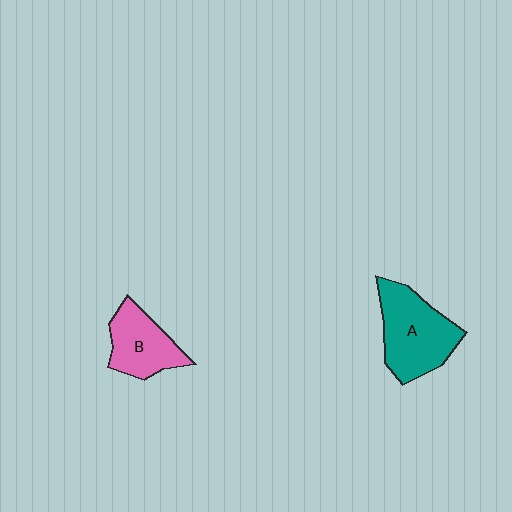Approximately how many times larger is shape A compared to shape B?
Approximately 1.4 times.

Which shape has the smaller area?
Shape B (pink).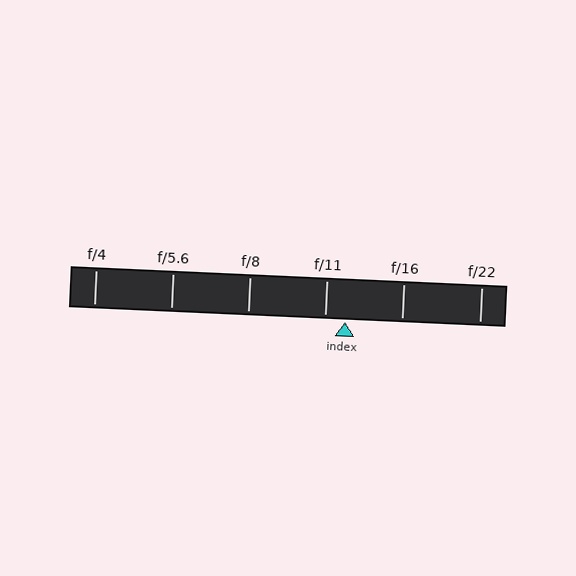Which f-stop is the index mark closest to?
The index mark is closest to f/11.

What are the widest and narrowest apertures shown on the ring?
The widest aperture shown is f/4 and the narrowest is f/22.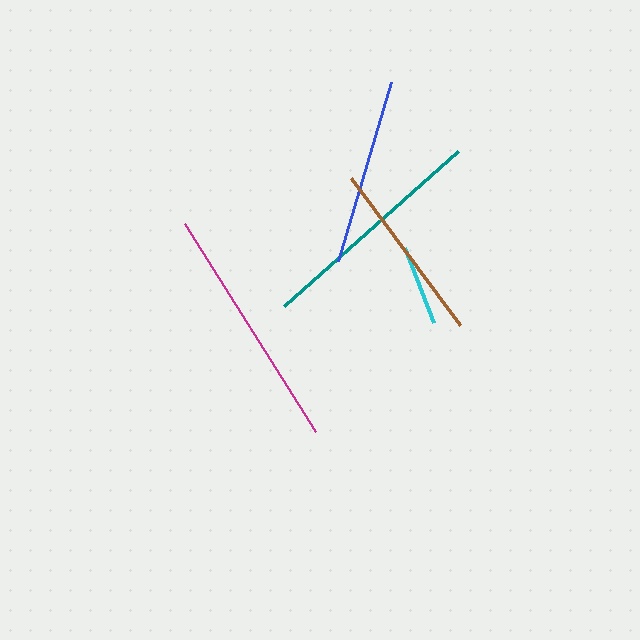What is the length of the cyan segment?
The cyan segment is approximately 80 pixels long.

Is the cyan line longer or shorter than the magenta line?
The magenta line is longer than the cyan line.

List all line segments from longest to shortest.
From longest to shortest: magenta, teal, blue, brown, cyan.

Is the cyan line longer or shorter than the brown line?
The brown line is longer than the cyan line.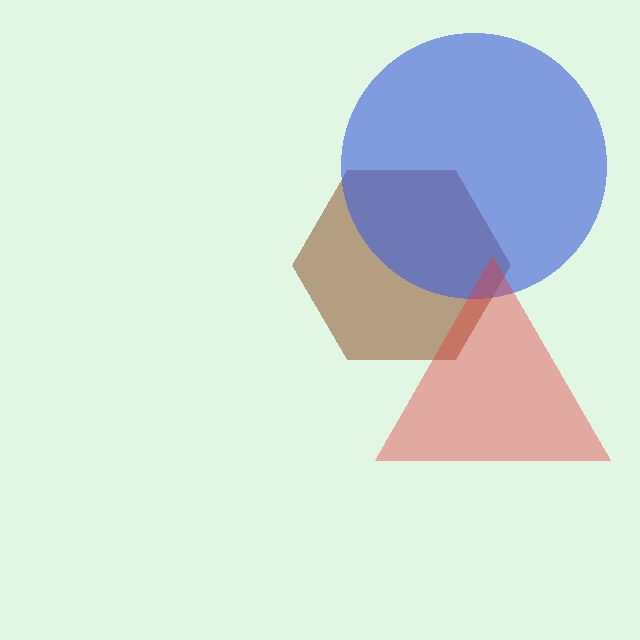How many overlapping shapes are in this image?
There are 3 overlapping shapes in the image.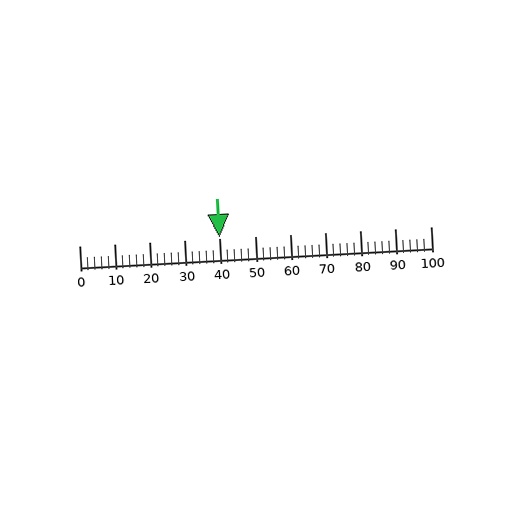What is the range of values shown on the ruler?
The ruler shows values from 0 to 100.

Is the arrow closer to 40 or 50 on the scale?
The arrow is closer to 40.